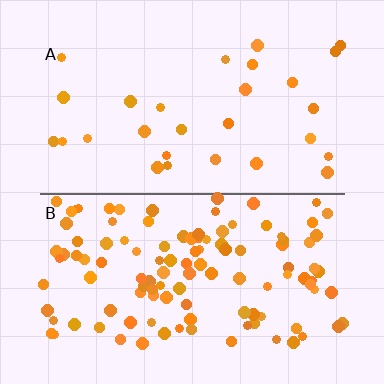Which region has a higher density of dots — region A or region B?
B (the bottom).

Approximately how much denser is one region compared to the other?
Approximately 4.0× — region B over region A.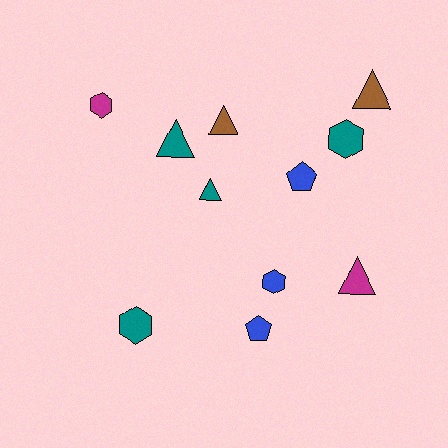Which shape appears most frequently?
Triangle, with 5 objects.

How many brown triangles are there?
There are 2 brown triangles.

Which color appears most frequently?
Teal, with 4 objects.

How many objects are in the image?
There are 11 objects.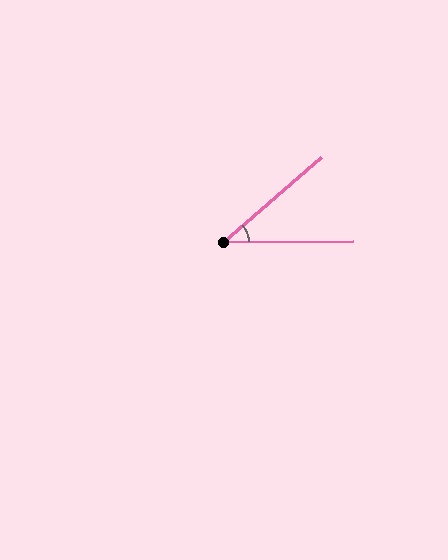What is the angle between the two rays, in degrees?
Approximately 40 degrees.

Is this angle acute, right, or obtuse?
It is acute.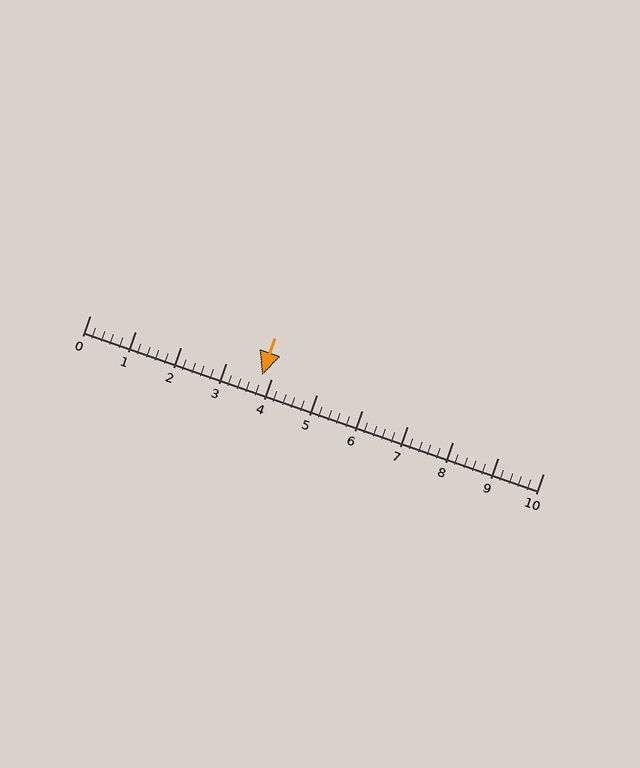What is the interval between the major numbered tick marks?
The major tick marks are spaced 1 units apart.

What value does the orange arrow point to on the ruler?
The orange arrow points to approximately 3.8.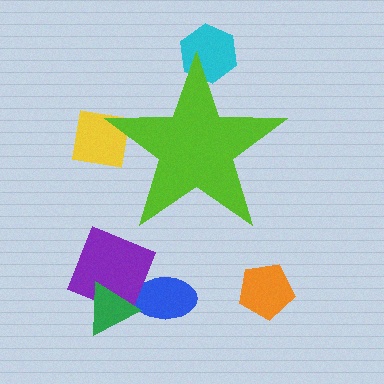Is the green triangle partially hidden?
No, the green triangle is fully visible.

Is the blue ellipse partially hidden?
No, the blue ellipse is fully visible.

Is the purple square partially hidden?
No, the purple square is fully visible.